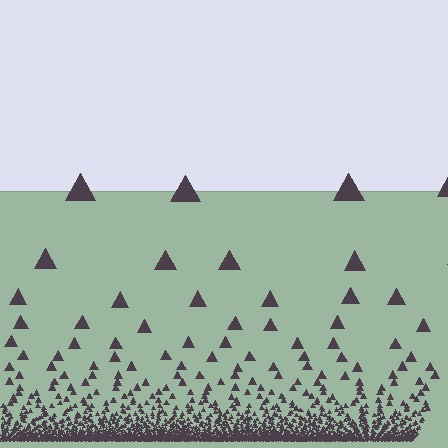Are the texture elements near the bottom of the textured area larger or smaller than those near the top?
Smaller. The gradient is inverted — elements near the bottom are smaller and denser.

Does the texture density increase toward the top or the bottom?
Density increases toward the bottom.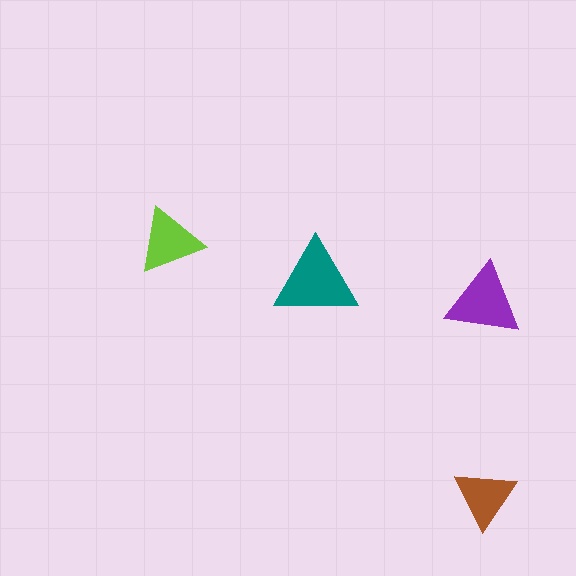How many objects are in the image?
There are 4 objects in the image.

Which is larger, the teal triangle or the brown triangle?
The teal one.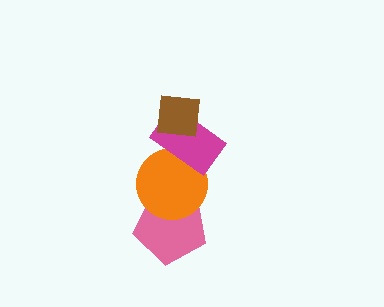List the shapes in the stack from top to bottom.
From top to bottom: the brown square, the magenta rectangle, the orange circle, the pink pentagon.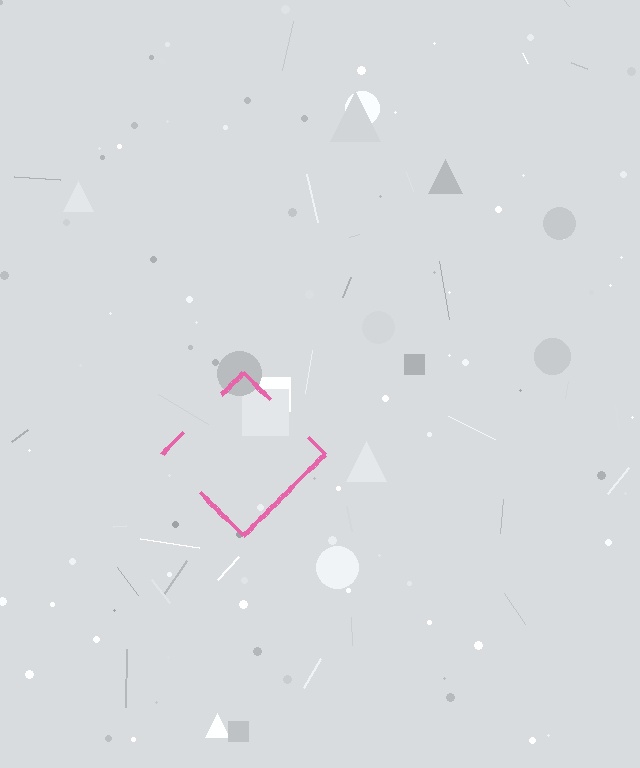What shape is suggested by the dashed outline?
The dashed outline suggests a diamond.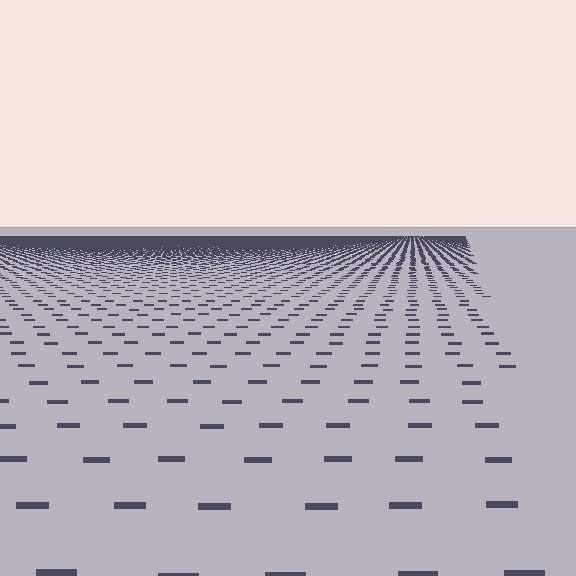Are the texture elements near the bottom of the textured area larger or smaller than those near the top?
Larger. Near the bottom, elements are closer to the viewer and appear at a bigger on-screen size.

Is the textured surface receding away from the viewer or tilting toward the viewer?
The surface is receding away from the viewer. Texture elements get smaller and denser toward the top.